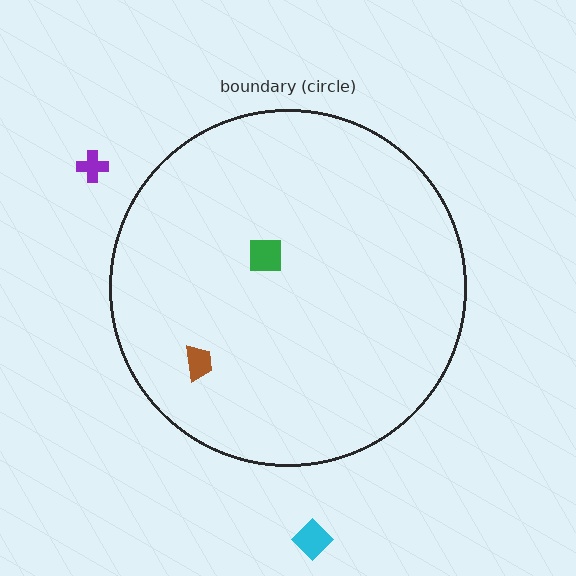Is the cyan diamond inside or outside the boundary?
Outside.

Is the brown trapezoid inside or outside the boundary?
Inside.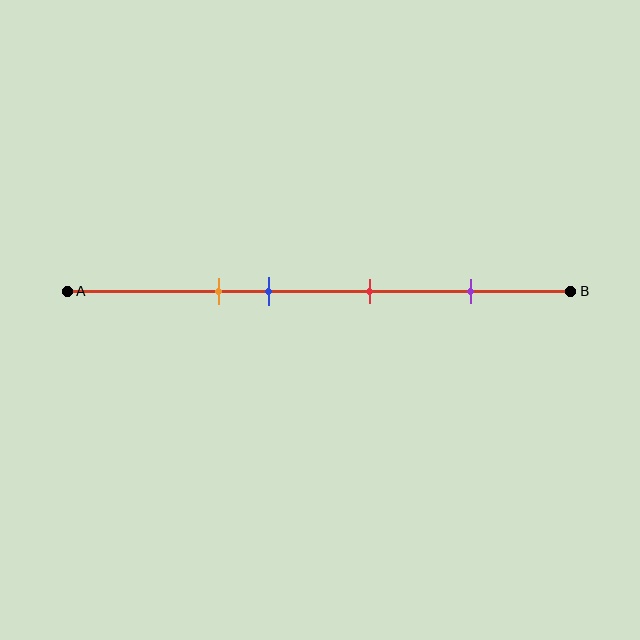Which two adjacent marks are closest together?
The orange and blue marks are the closest adjacent pair.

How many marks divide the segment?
There are 4 marks dividing the segment.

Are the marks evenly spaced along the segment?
No, the marks are not evenly spaced.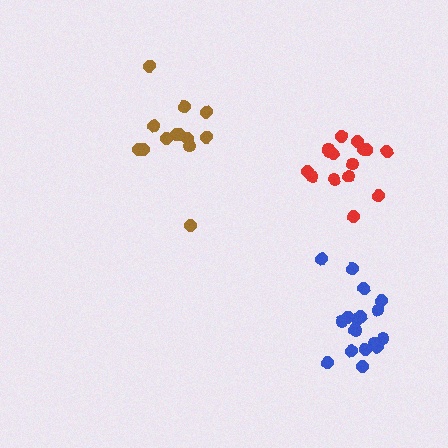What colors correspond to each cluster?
The clusters are colored: red, brown, blue.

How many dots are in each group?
Group 1: 15 dots, Group 2: 13 dots, Group 3: 18 dots (46 total).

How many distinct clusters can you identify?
There are 3 distinct clusters.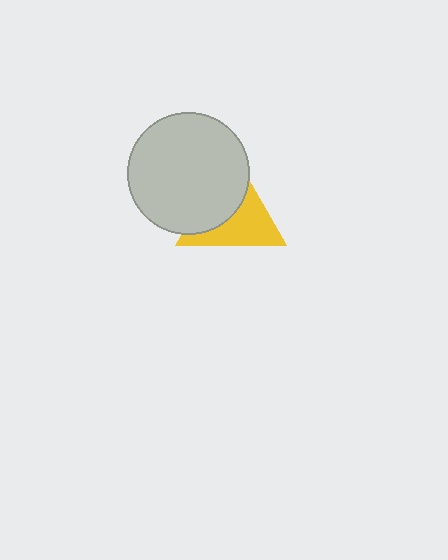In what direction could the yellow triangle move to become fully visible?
The yellow triangle could move toward the lower-right. That would shift it out from behind the light gray circle entirely.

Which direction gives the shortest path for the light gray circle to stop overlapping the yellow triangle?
Moving toward the upper-left gives the shortest separation.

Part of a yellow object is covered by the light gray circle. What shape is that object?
It is a triangle.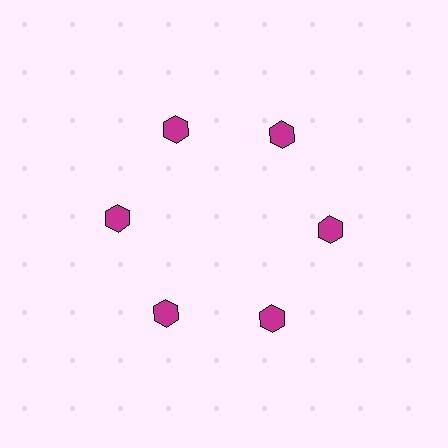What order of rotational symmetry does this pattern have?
This pattern has 6-fold rotational symmetry.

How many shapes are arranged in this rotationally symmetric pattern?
There are 6 shapes, arranged in 6 groups of 1.